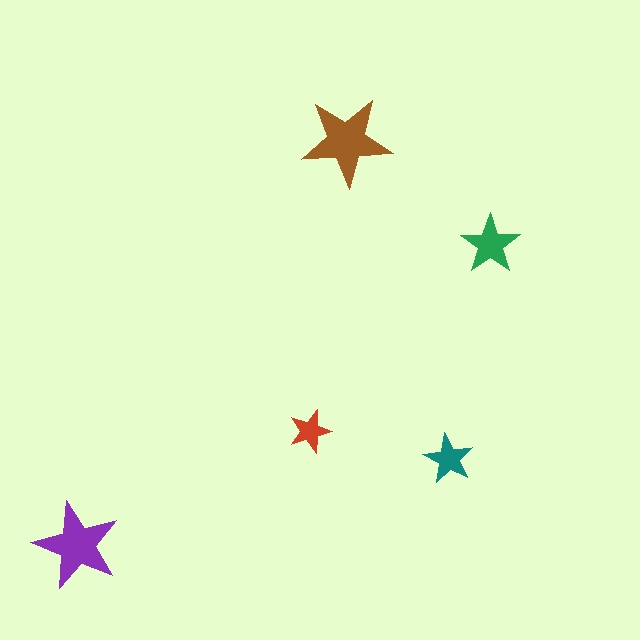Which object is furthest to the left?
The purple star is leftmost.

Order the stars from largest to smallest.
the brown one, the purple one, the green one, the teal one, the red one.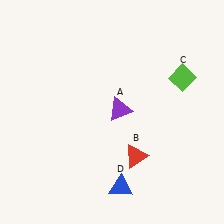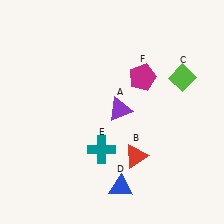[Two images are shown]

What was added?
A teal cross (E), a magenta pentagon (F) were added in Image 2.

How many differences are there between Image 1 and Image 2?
There are 2 differences between the two images.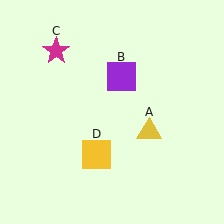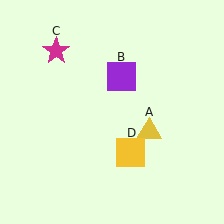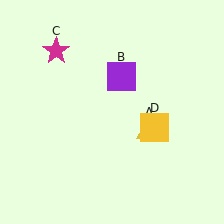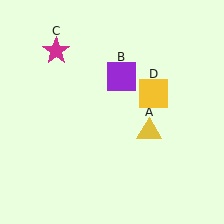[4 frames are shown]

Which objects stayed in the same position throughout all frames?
Yellow triangle (object A) and purple square (object B) and magenta star (object C) remained stationary.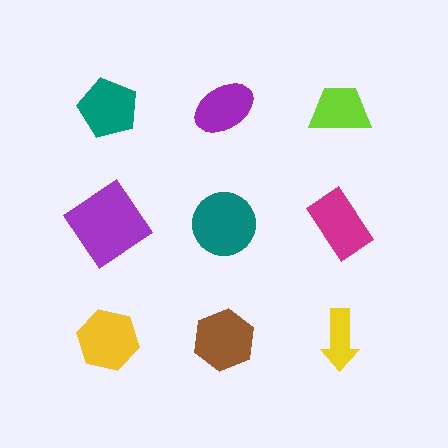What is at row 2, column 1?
A purple diamond.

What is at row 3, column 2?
A brown hexagon.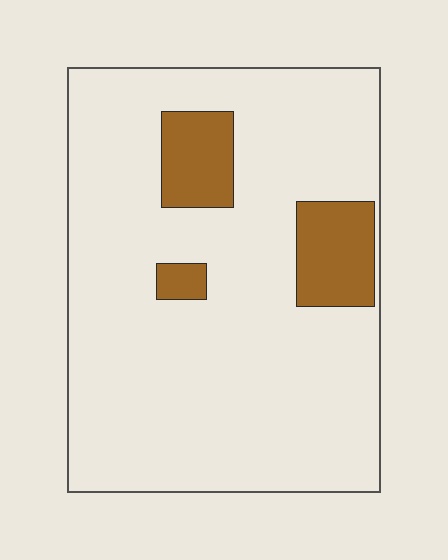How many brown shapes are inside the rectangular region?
3.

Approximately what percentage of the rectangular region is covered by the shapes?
Approximately 15%.